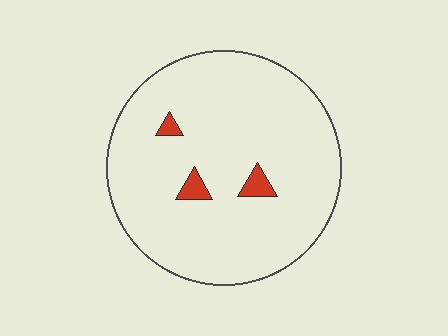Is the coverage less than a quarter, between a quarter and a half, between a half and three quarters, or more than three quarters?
Less than a quarter.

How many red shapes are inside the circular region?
3.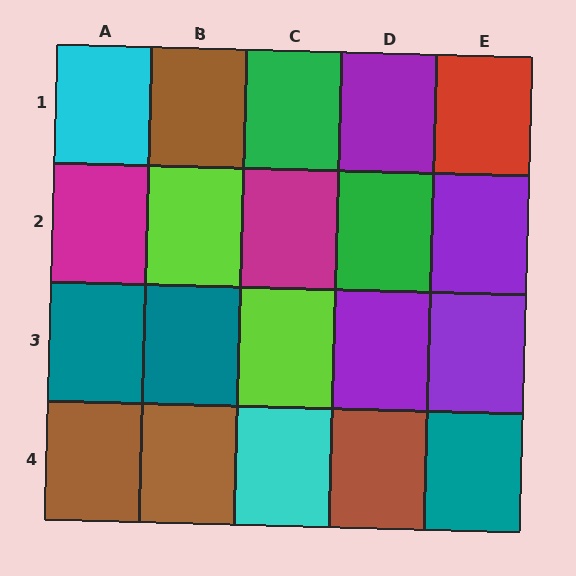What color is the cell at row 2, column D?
Green.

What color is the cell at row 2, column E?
Purple.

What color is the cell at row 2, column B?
Lime.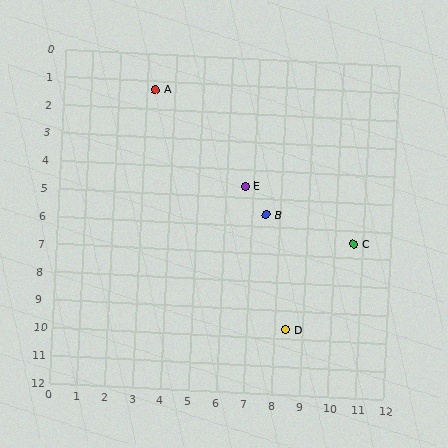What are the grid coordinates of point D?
Point D is at approximately (8.4, 9.7).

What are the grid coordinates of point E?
Point E is at approximately (6.7, 4.6).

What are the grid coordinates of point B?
Point B is at approximately (7.5, 5.6).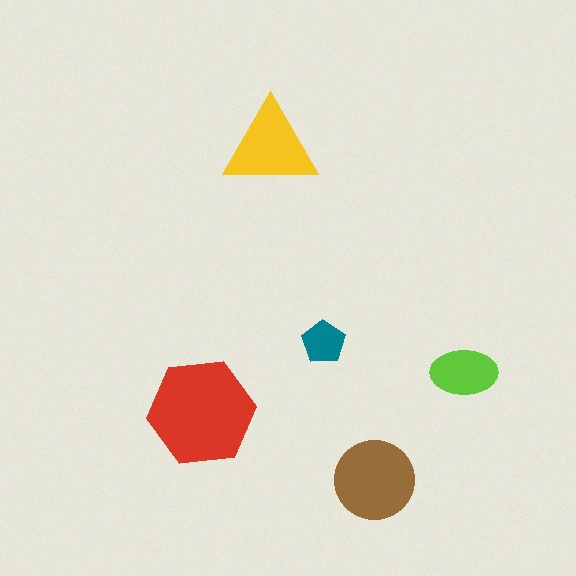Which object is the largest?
The red hexagon.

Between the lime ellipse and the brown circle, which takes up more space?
The brown circle.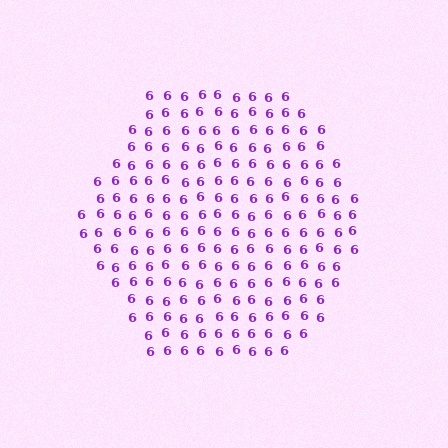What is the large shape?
The large shape is a hexagon.